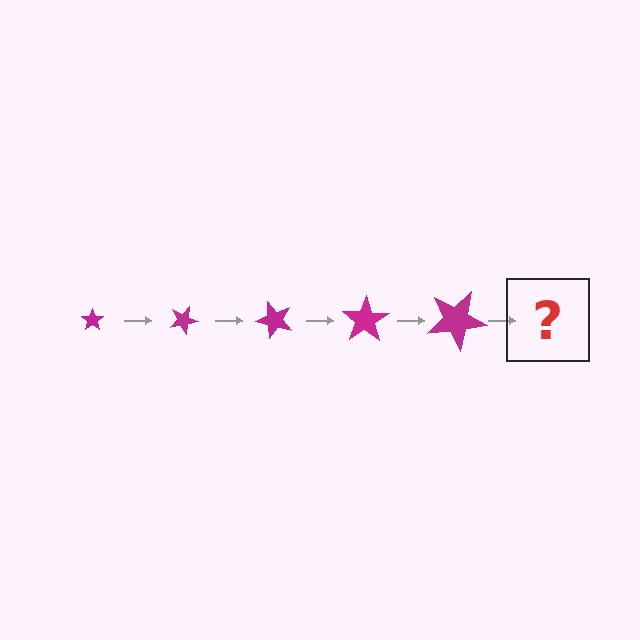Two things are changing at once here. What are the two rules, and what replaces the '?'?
The two rules are that the star grows larger each step and it rotates 25 degrees each step. The '?' should be a star, larger than the previous one and rotated 125 degrees from the start.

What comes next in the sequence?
The next element should be a star, larger than the previous one and rotated 125 degrees from the start.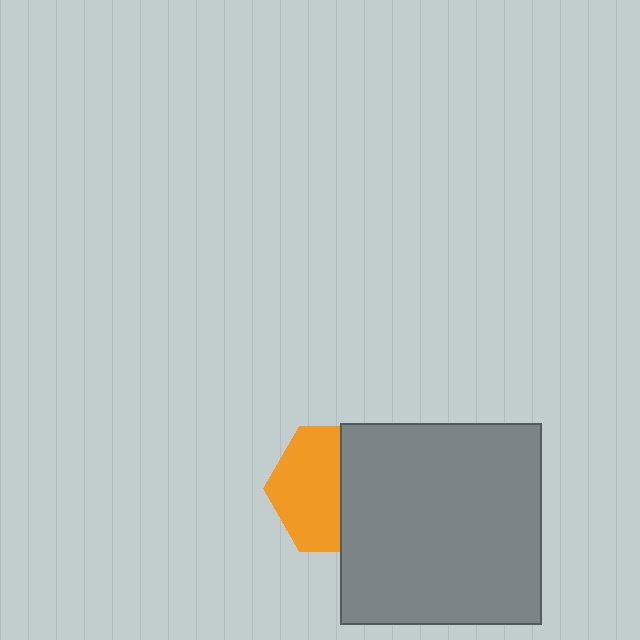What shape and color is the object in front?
The object in front is a gray square.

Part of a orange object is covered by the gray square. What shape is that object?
It is a hexagon.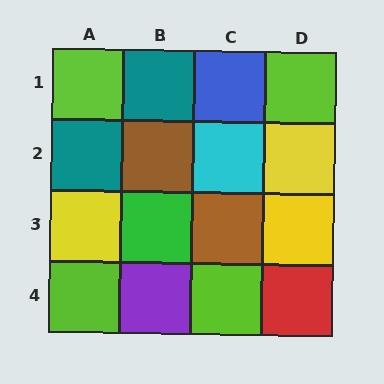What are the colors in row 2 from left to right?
Teal, brown, cyan, yellow.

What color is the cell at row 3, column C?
Brown.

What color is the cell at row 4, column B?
Purple.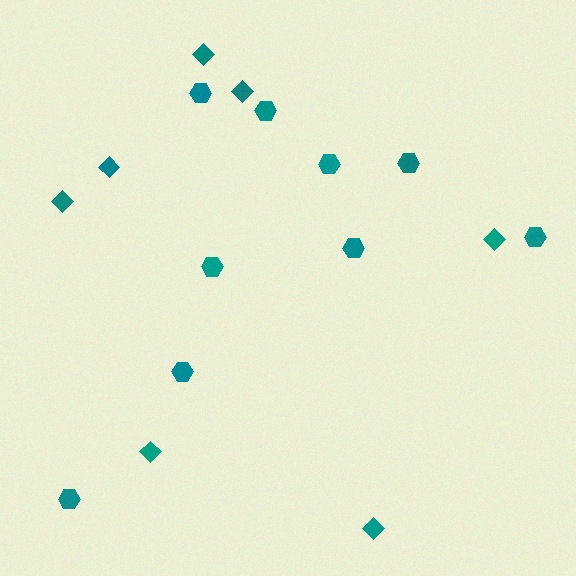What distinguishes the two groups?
There are 2 groups: one group of hexagons (9) and one group of diamonds (7).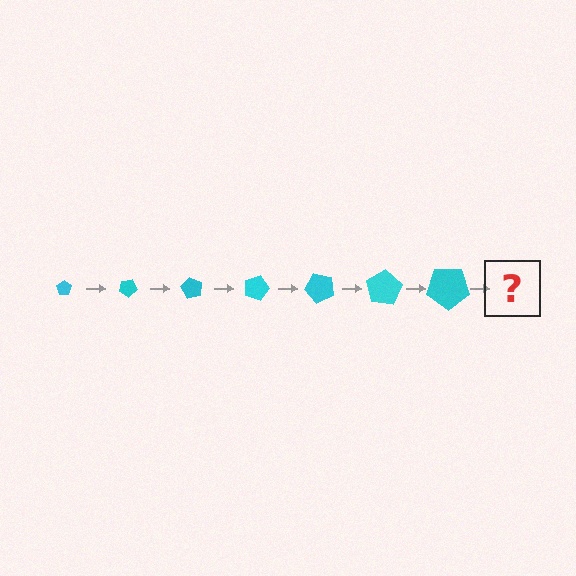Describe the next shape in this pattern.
It should be a pentagon, larger than the previous one and rotated 210 degrees from the start.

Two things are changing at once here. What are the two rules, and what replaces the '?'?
The two rules are that the pentagon grows larger each step and it rotates 30 degrees each step. The '?' should be a pentagon, larger than the previous one and rotated 210 degrees from the start.